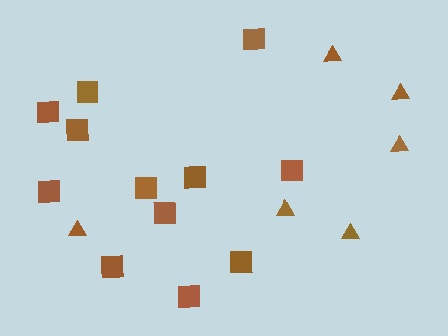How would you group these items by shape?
There are 2 groups: one group of squares (12) and one group of triangles (6).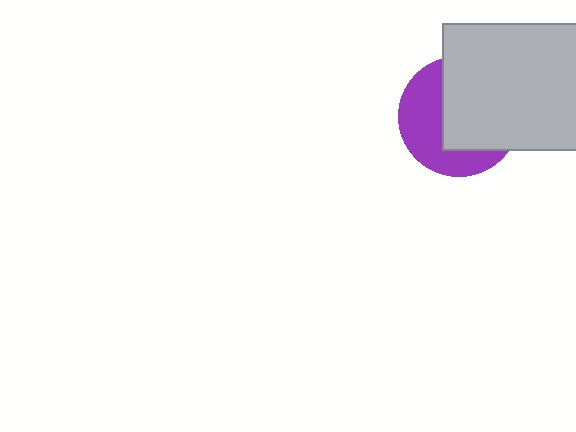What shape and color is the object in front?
The object in front is a light gray rectangle.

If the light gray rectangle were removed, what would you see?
You would see the complete purple circle.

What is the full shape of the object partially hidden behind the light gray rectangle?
The partially hidden object is a purple circle.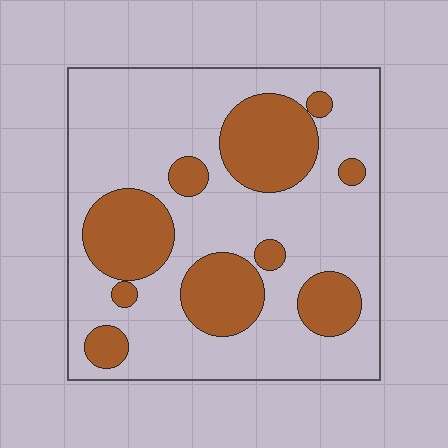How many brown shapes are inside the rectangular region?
10.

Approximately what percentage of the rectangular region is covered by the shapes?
Approximately 30%.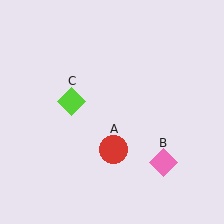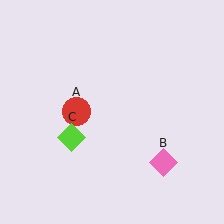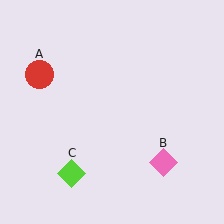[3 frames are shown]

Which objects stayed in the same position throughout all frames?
Pink diamond (object B) remained stationary.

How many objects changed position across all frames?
2 objects changed position: red circle (object A), lime diamond (object C).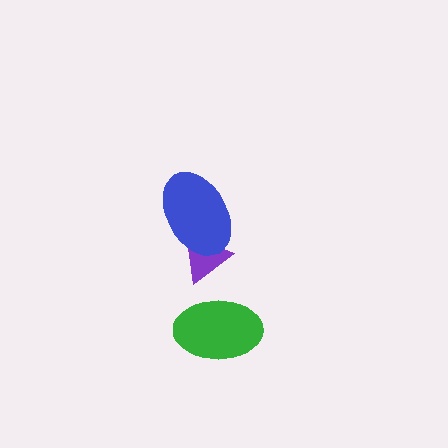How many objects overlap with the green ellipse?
0 objects overlap with the green ellipse.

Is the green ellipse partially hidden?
No, no other shape covers it.